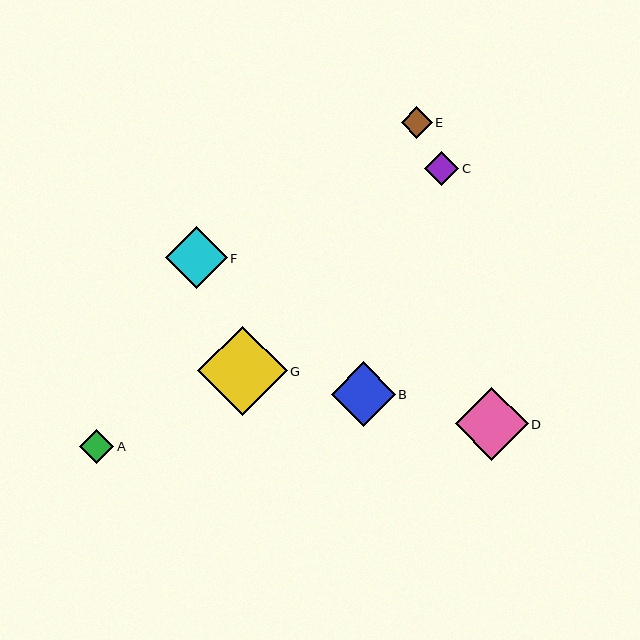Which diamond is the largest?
Diamond G is the largest with a size of approximately 89 pixels.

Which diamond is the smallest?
Diamond E is the smallest with a size of approximately 31 pixels.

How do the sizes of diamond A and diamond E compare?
Diamond A and diamond E are approximately the same size.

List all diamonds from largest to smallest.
From largest to smallest: G, D, B, F, A, C, E.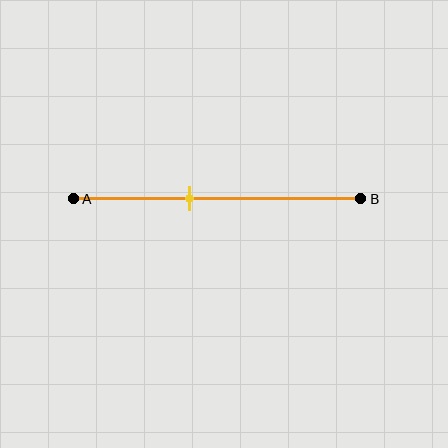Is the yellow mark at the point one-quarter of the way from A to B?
No, the mark is at about 40% from A, not at the 25% one-quarter point.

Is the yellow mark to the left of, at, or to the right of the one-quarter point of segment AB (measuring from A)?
The yellow mark is to the right of the one-quarter point of segment AB.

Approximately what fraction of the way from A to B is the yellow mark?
The yellow mark is approximately 40% of the way from A to B.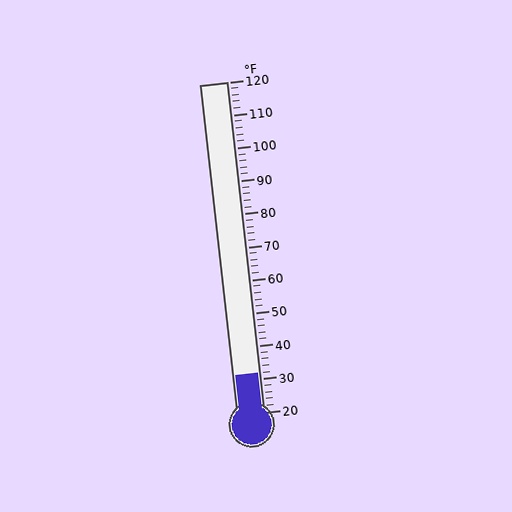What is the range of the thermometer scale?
The thermometer scale ranges from 20°F to 120°F.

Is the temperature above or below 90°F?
The temperature is below 90°F.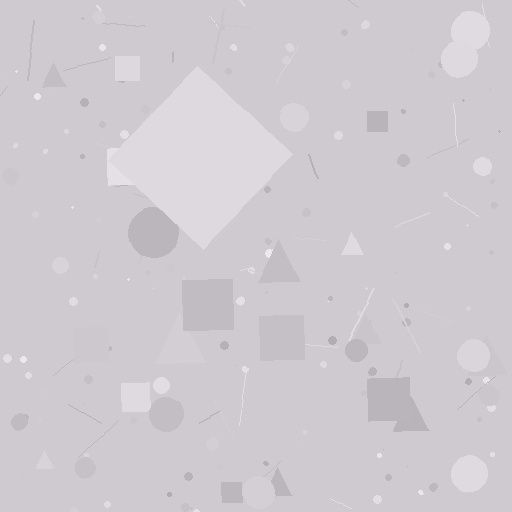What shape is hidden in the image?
A diamond is hidden in the image.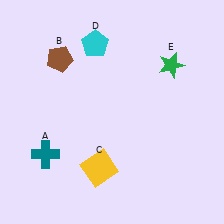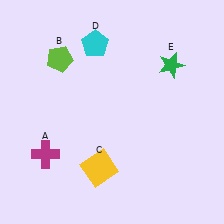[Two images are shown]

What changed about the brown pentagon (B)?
In Image 1, B is brown. In Image 2, it changed to lime.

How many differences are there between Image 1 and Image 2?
There are 2 differences between the two images.